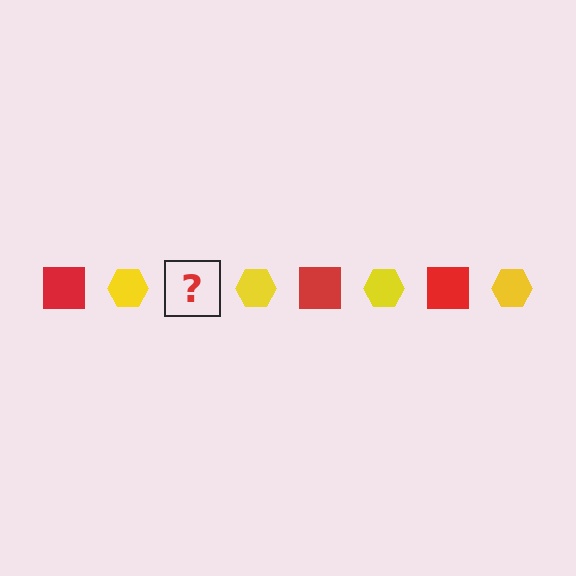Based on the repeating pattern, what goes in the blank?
The blank should be a red square.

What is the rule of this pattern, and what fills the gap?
The rule is that the pattern alternates between red square and yellow hexagon. The gap should be filled with a red square.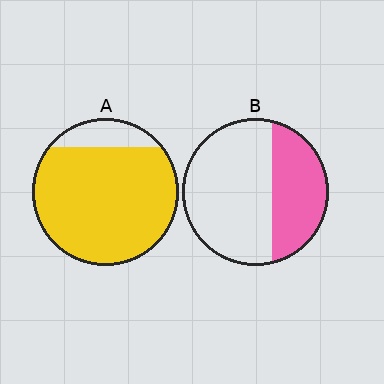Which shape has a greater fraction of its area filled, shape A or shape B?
Shape A.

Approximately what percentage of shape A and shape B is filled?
A is approximately 85% and B is approximately 35%.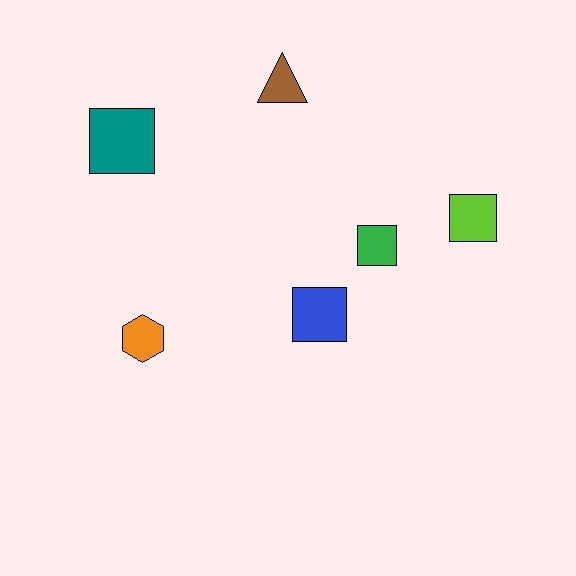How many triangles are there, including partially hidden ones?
There is 1 triangle.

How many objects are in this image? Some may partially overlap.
There are 6 objects.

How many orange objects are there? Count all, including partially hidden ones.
There is 1 orange object.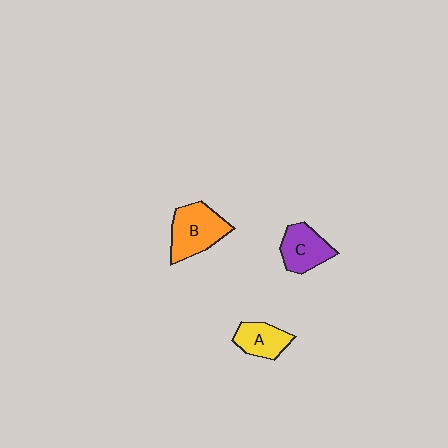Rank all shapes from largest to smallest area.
From largest to smallest: B (orange), C (purple), A (yellow).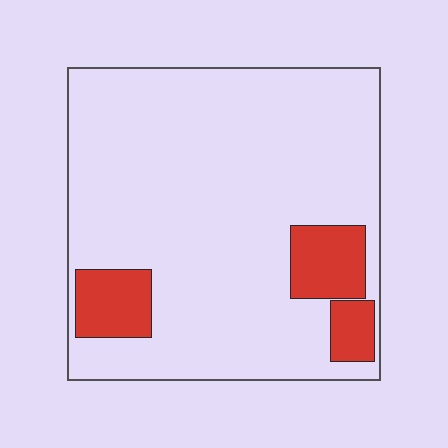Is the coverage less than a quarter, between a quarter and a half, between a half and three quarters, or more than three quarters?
Less than a quarter.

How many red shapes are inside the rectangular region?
3.